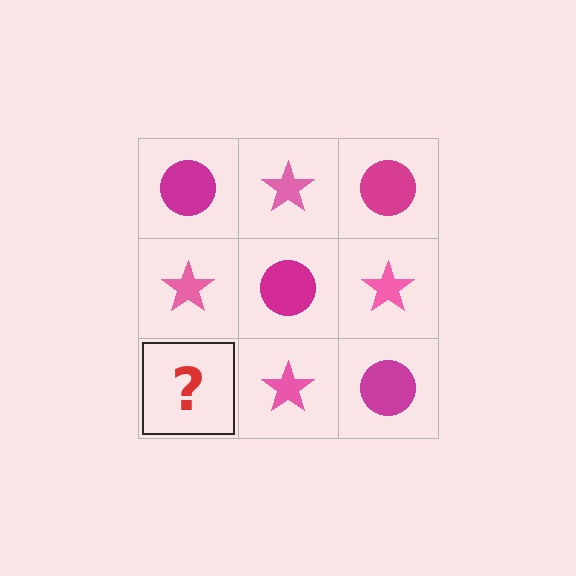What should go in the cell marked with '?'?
The missing cell should contain a magenta circle.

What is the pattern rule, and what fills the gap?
The rule is that it alternates magenta circle and pink star in a checkerboard pattern. The gap should be filled with a magenta circle.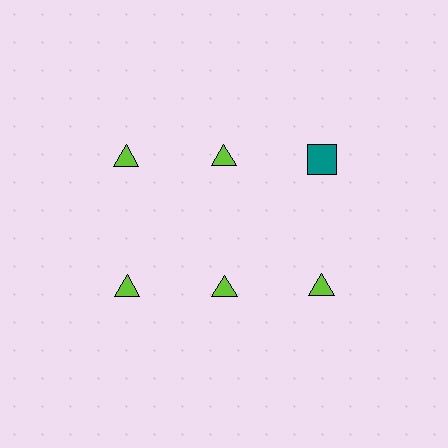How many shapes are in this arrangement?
There are 6 shapes arranged in a grid pattern.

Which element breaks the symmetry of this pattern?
The teal square in the top row, center column breaks the symmetry. All other shapes are lime triangles.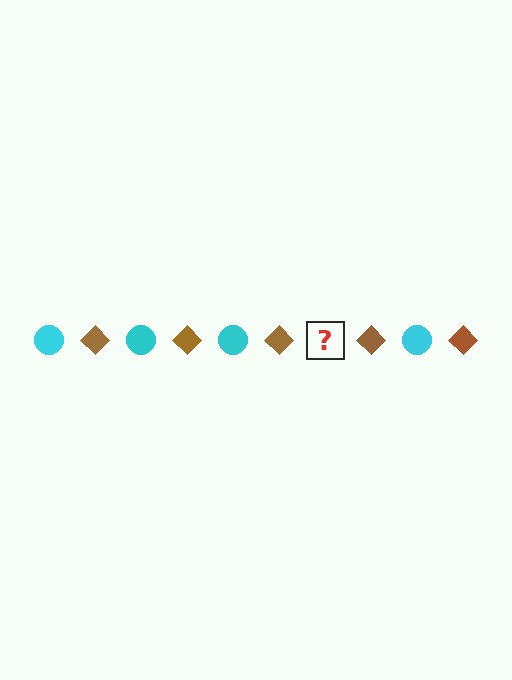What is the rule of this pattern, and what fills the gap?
The rule is that the pattern alternates between cyan circle and brown diamond. The gap should be filled with a cyan circle.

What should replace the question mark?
The question mark should be replaced with a cyan circle.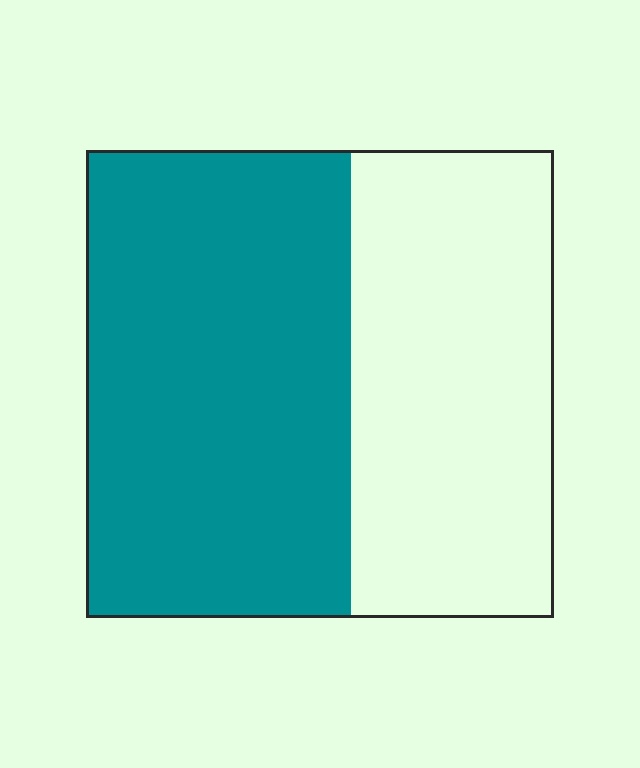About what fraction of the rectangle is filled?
About three fifths (3/5).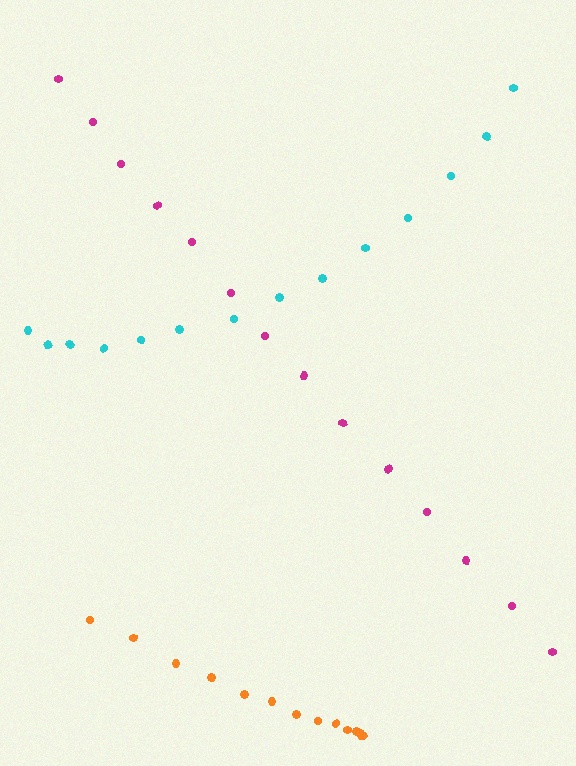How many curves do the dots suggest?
There are 3 distinct paths.